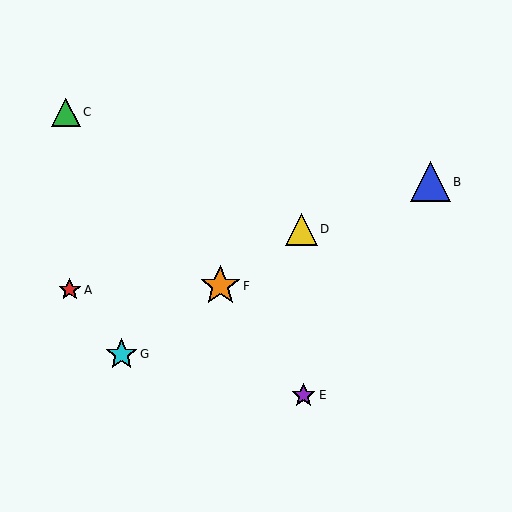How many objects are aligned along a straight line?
3 objects (D, F, G) are aligned along a straight line.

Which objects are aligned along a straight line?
Objects D, F, G are aligned along a straight line.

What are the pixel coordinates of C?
Object C is at (66, 112).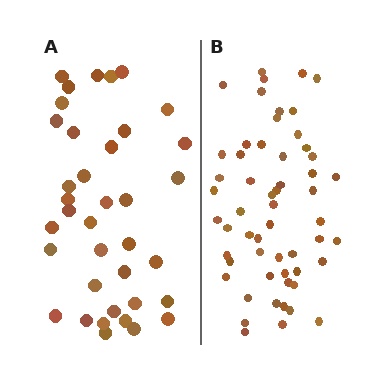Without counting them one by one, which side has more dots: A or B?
Region B (the right region) has more dots.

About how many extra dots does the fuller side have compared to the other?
Region B has approximately 20 more dots than region A.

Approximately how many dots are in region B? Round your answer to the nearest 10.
About 60 dots. (The exact count is 56, which rounds to 60.)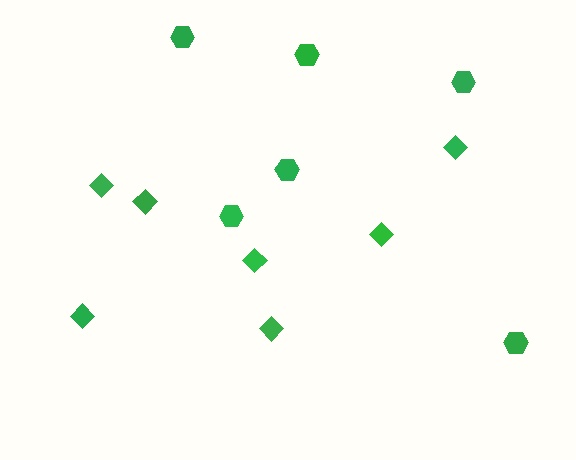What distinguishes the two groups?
There are 2 groups: one group of diamonds (7) and one group of hexagons (6).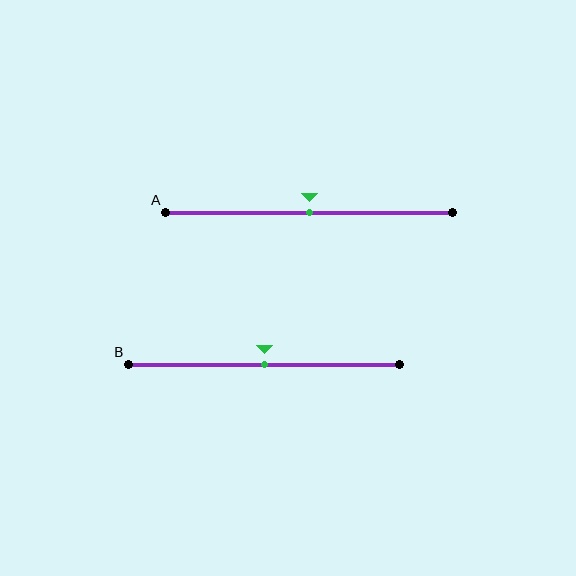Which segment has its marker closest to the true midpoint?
Segment A has its marker closest to the true midpoint.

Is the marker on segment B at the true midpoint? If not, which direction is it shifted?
Yes, the marker on segment B is at the true midpoint.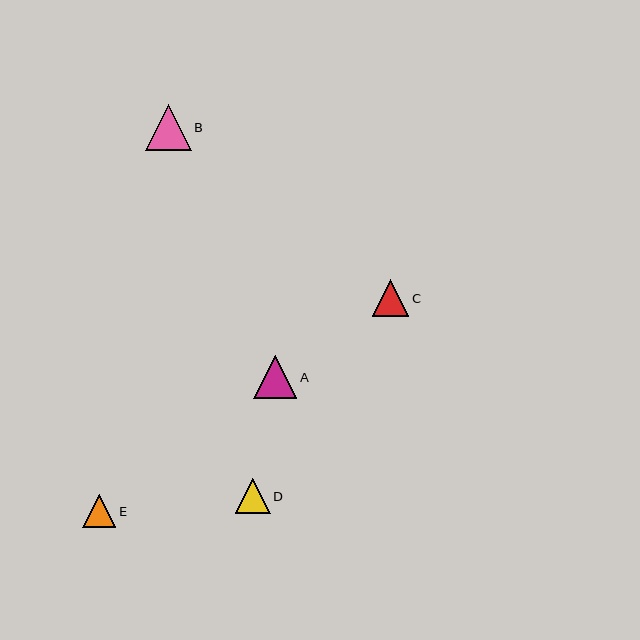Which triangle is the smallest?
Triangle E is the smallest with a size of approximately 33 pixels.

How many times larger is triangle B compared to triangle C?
Triangle B is approximately 1.2 times the size of triangle C.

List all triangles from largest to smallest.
From largest to smallest: B, A, C, D, E.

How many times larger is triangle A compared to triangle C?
Triangle A is approximately 1.2 times the size of triangle C.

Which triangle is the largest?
Triangle B is the largest with a size of approximately 46 pixels.